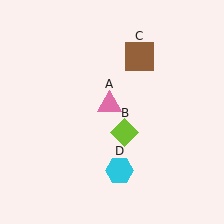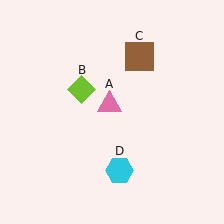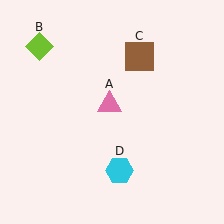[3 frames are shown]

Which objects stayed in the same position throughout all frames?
Pink triangle (object A) and brown square (object C) and cyan hexagon (object D) remained stationary.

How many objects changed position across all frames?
1 object changed position: lime diamond (object B).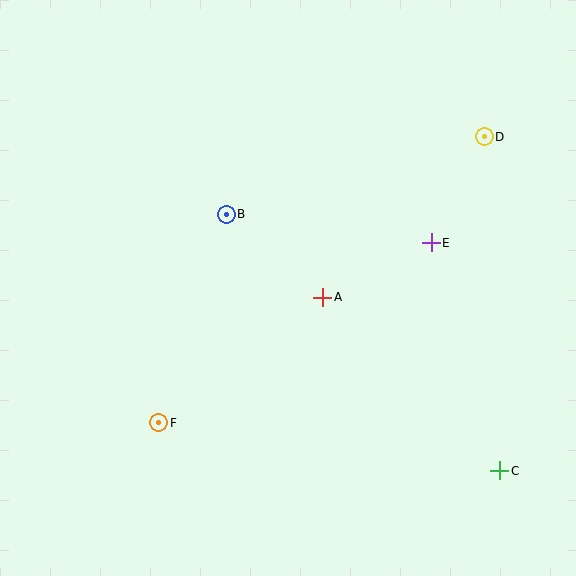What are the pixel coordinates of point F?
Point F is at (159, 423).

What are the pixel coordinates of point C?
Point C is at (500, 471).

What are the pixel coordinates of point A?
Point A is at (323, 297).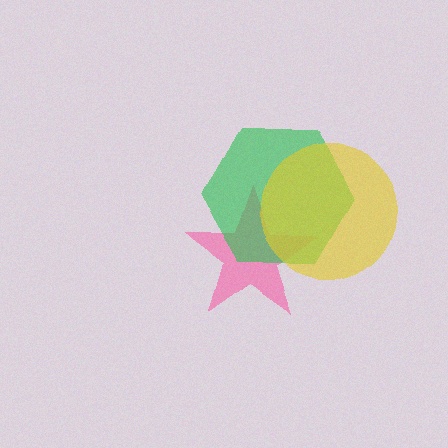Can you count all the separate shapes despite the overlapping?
Yes, there are 3 separate shapes.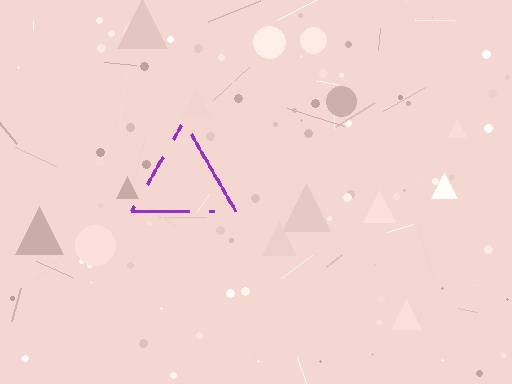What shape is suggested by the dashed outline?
The dashed outline suggests a triangle.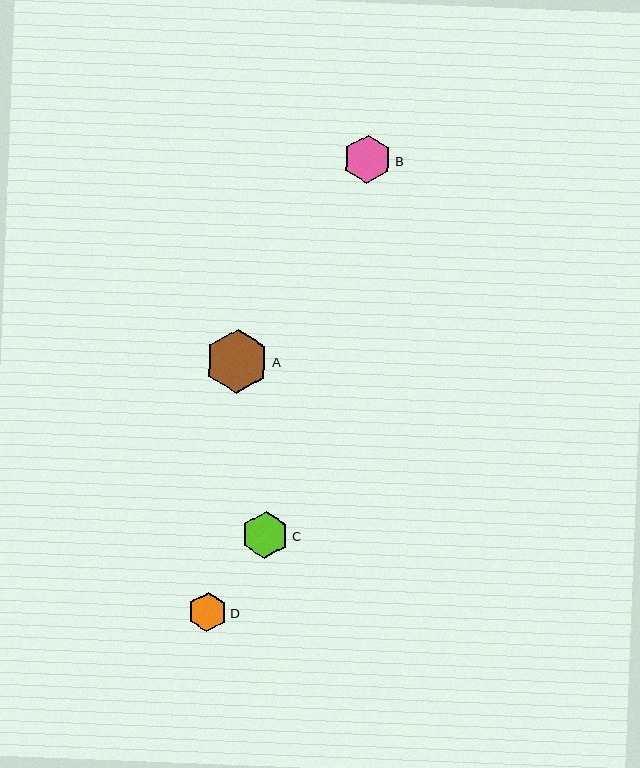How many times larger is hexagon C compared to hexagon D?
Hexagon C is approximately 1.2 times the size of hexagon D.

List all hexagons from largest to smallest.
From largest to smallest: A, B, C, D.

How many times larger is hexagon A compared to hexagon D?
Hexagon A is approximately 1.6 times the size of hexagon D.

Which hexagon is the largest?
Hexagon A is the largest with a size of approximately 63 pixels.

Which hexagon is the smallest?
Hexagon D is the smallest with a size of approximately 39 pixels.